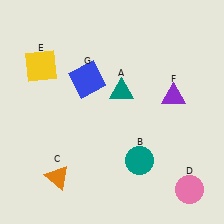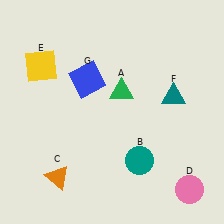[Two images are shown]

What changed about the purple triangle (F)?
In Image 1, F is purple. In Image 2, it changed to teal.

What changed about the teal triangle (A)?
In Image 1, A is teal. In Image 2, it changed to green.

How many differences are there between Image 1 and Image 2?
There are 2 differences between the two images.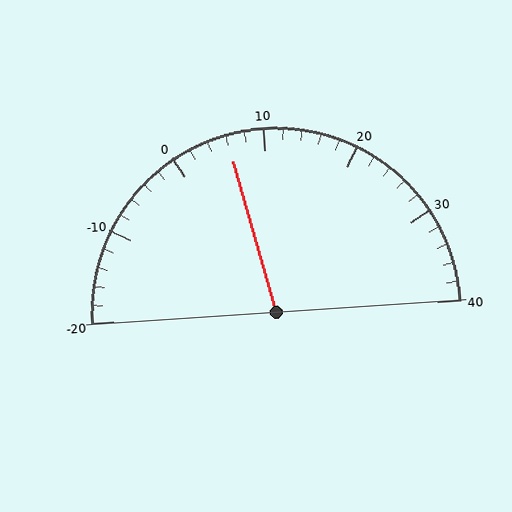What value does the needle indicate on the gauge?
The needle indicates approximately 6.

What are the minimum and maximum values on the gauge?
The gauge ranges from -20 to 40.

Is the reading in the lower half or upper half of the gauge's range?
The reading is in the lower half of the range (-20 to 40).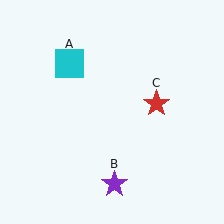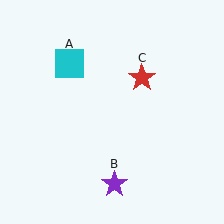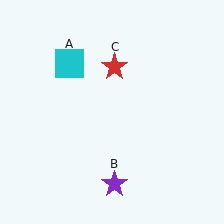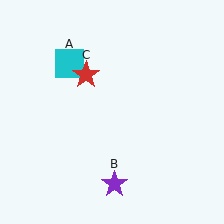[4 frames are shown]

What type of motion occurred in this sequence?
The red star (object C) rotated counterclockwise around the center of the scene.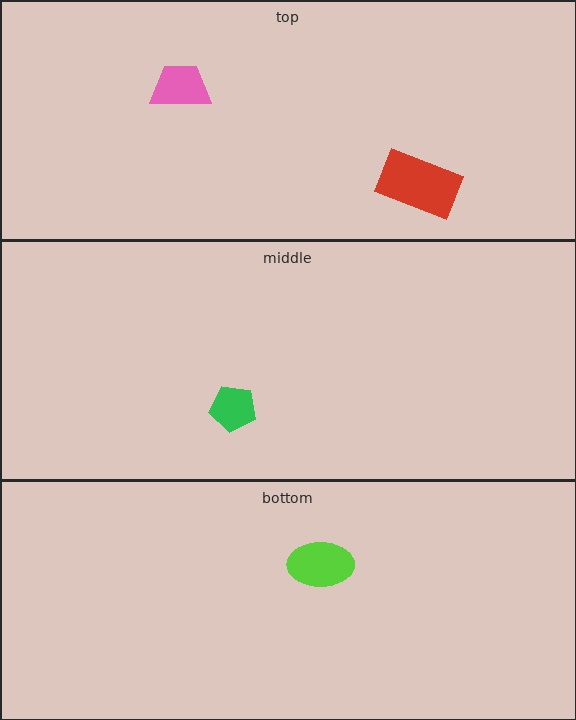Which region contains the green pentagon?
The middle region.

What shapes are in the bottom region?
The lime ellipse.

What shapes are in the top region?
The red rectangle, the pink trapezoid.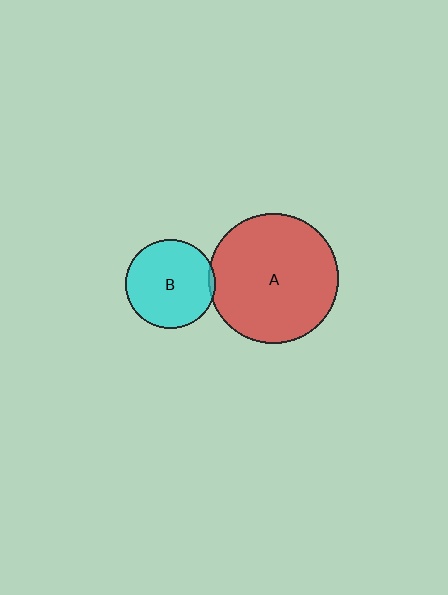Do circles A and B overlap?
Yes.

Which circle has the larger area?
Circle A (red).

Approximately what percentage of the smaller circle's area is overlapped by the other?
Approximately 5%.